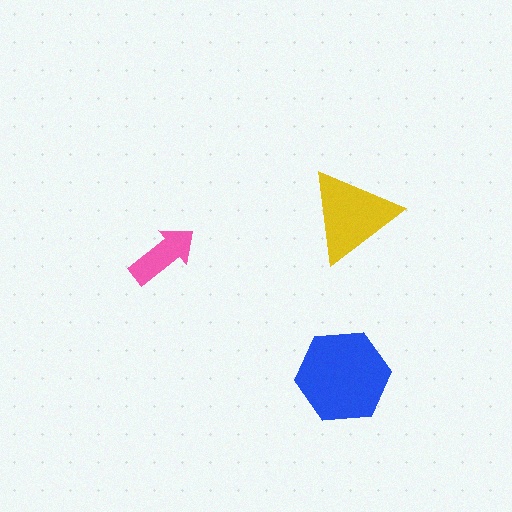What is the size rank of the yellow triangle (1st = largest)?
2nd.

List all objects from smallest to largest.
The pink arrow, the yellow triangle, the blue hexagon.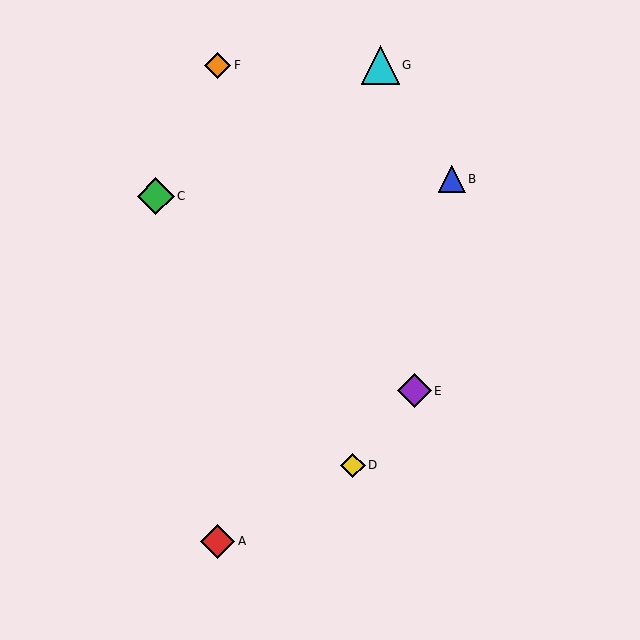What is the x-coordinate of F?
Object F is at x≈218.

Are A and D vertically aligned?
No, A is at x≈218 and D is at x≈353.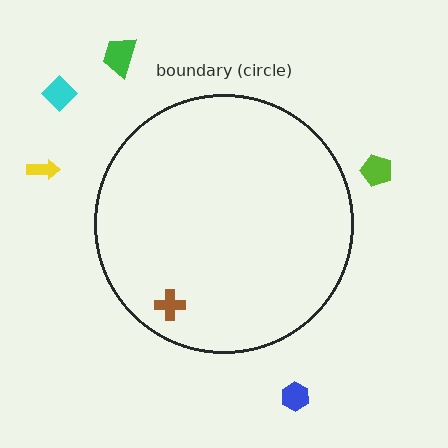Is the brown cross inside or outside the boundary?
Inside.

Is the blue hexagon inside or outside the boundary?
Outside.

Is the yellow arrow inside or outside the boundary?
Outside.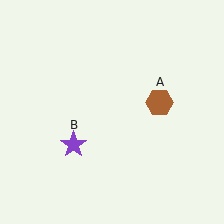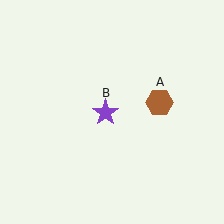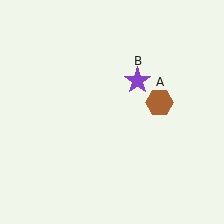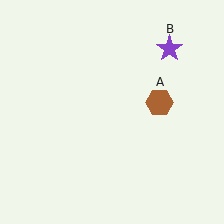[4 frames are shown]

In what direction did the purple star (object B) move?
The purple star (object B) moved up and to the right.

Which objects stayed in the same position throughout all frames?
Brown hexagon (object A) remained stationary.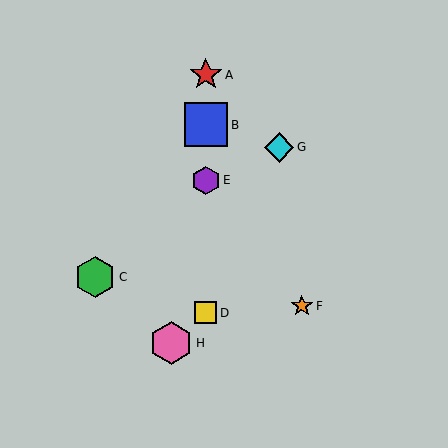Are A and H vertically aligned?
No, A is at x≈206 and H is at x≈171.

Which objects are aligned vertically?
Objects A, B, D, E are aligned vertically.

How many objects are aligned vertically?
4 objects (A, B, D, E) are aligned vertically.